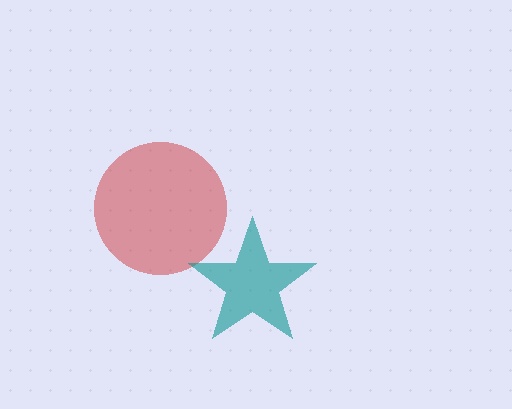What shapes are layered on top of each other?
The layered shapes are: a red circle, a teal star.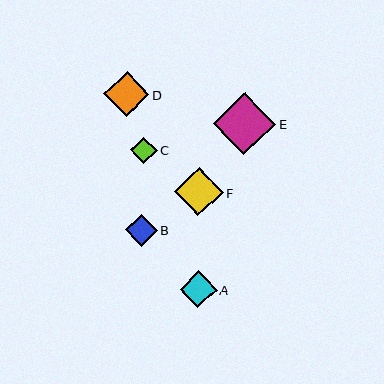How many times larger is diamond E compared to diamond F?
Diamond E is approximately 1.3 times the size of diamond F.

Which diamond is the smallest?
Diamond C is the smallest with a size of approximately 27 pixels.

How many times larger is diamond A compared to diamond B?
Diamond A is approximately 1.1 times the size of diamond B.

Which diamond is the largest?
Diamond E is the largest with a size of approximately 62 pixels.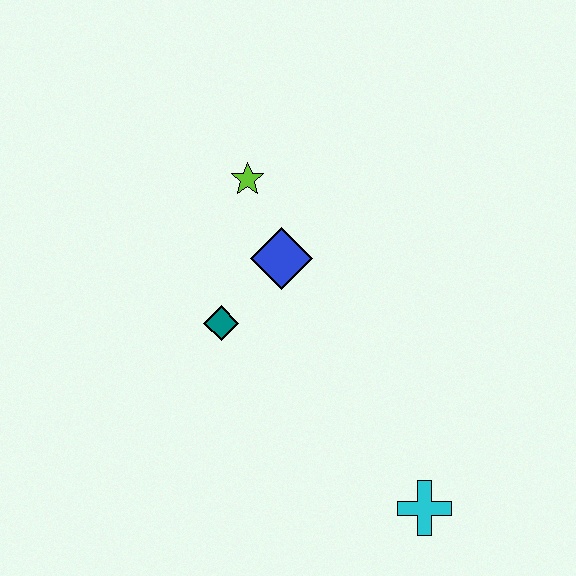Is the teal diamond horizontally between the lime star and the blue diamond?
No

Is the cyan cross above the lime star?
No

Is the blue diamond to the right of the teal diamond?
Yes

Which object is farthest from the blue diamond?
The cyan cross is farthest from the blue diamond.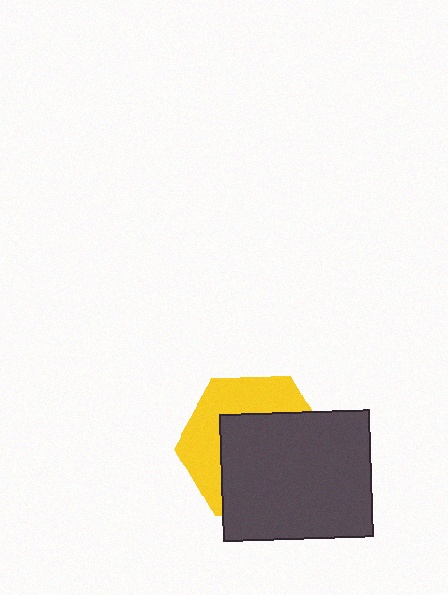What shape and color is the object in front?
The object in front is a dark gray rectangle.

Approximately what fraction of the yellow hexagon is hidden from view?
Roughly 59% of the yellow hexagon is hidden behind the dark gray rectangle.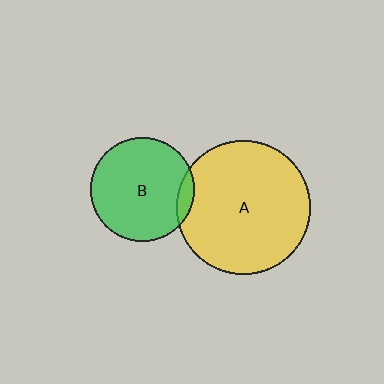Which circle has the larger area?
Circle A (yellow).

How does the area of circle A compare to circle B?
Approximately 1.7 times.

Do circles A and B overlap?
Yes.